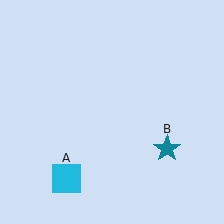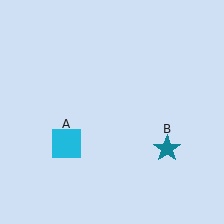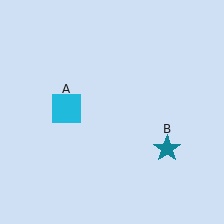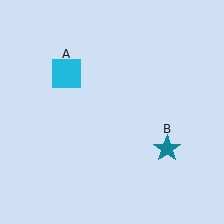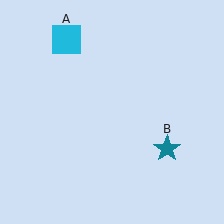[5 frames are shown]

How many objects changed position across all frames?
1 object changed position: cyan square (object A).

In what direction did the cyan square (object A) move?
The cyan square (object A) moved up.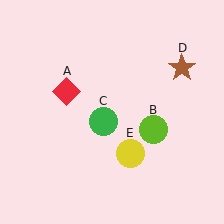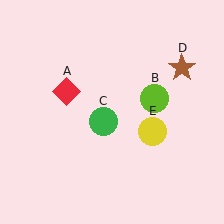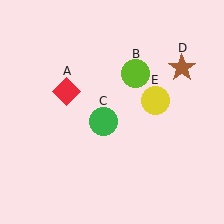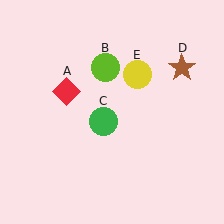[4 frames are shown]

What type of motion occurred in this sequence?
The lime circle (object B), yellow circle (object E) rotated counterclockwise around the center of the scene.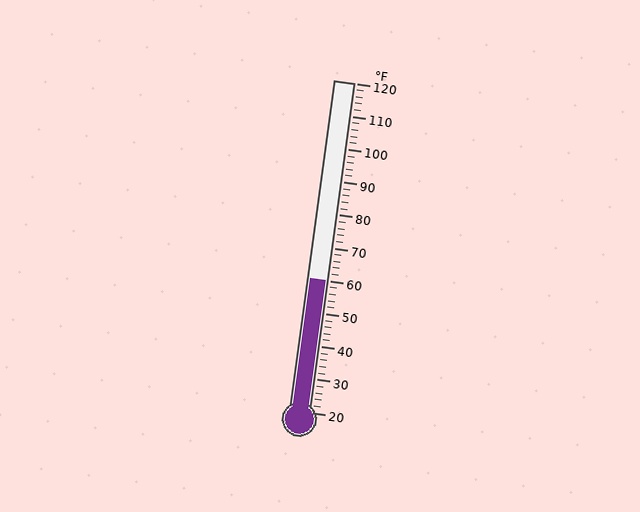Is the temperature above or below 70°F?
The temperature is below 70°F.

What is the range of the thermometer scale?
The thermometer scale ranges from 20°F to 120°F.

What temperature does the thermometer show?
The thermometer shows approximately 60°F.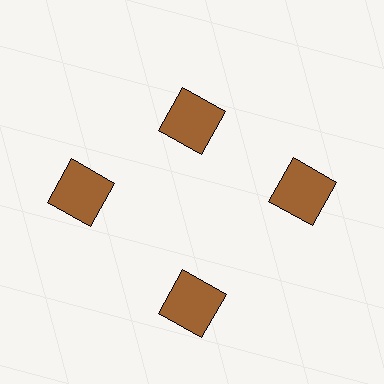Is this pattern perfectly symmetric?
No. The 4 brown squares are arranged in a ring, but one element near the 12 o'clock position is pulled inward toward the center, breaking the 4-fold rotational symmetry.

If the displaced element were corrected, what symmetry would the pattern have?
It would have 4-fold rotational symmetry — the pattern would map onto itself every 90 degrees.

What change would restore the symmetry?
The symmetry would be restored by moving it outward, back onto the ring so that all 4 squares sit at equal angles and equal distance from the center.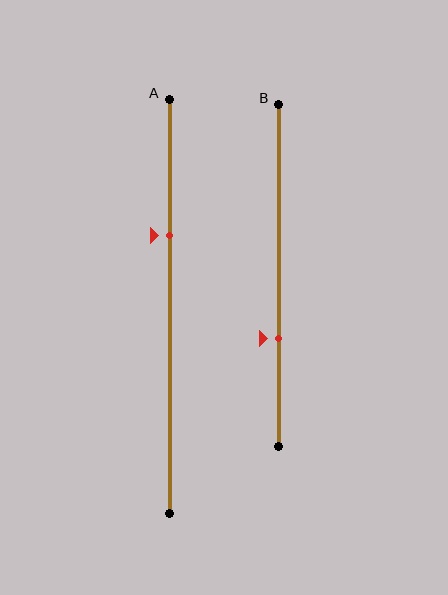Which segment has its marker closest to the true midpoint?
Segment A has its marker closest to the true midpoint.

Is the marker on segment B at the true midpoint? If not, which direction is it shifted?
No, the marker on segment B is shifted downward by about 18% of the segment length.